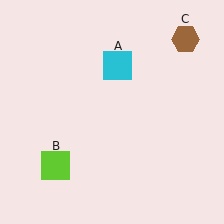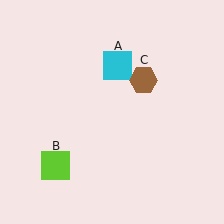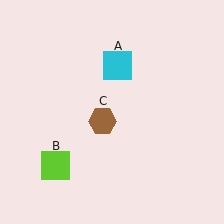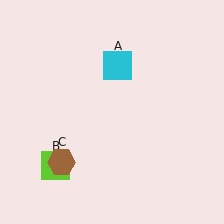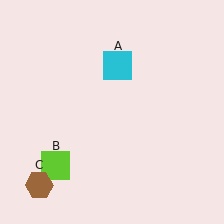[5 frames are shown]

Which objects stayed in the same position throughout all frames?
Cyan square (object A) and lime square (object B) remained stationary.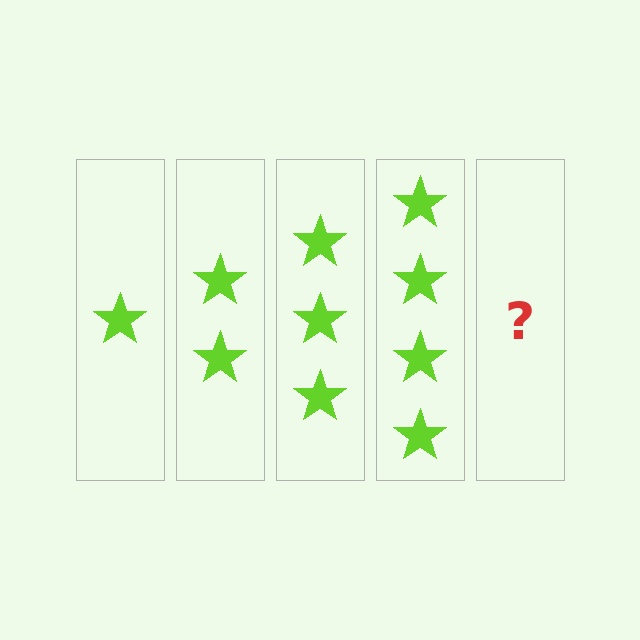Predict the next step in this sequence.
The next step is 5 stars.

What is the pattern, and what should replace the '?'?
The pattern is that each step adds one more star. The '?' should be 5 stars.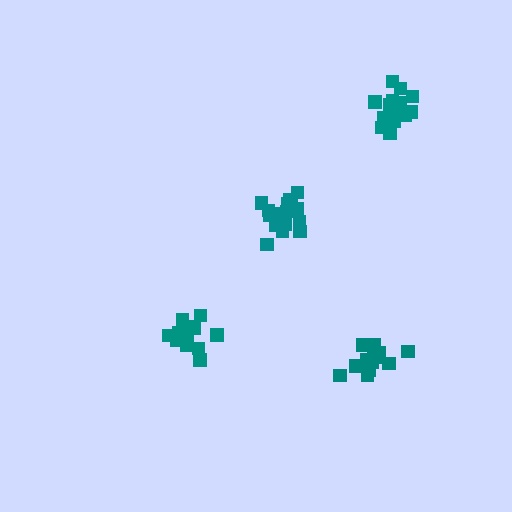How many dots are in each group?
Group 1: 17 dots, Group 2: 16 dots, Group 3: 14 dots, Group 4: 15 dots (62 total).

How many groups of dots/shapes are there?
There are 4 groups.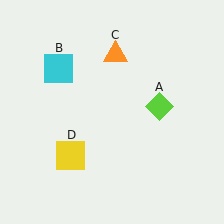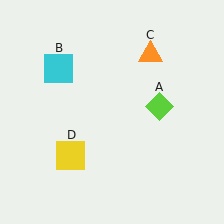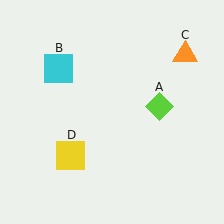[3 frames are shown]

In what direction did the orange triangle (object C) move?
The orange triangle (object C) moved right.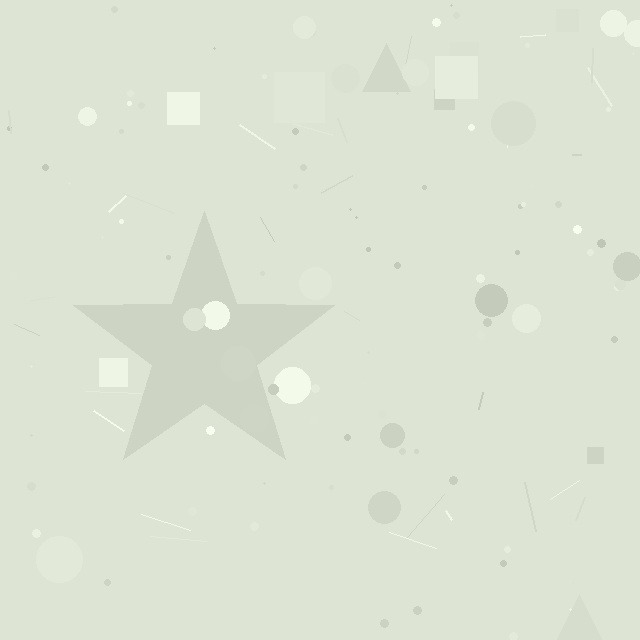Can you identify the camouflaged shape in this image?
The camouflaged shape is a star.